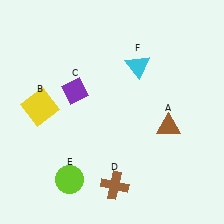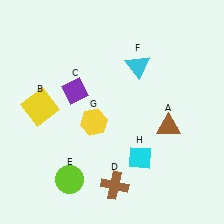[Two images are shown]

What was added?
A yellow hexagon (G), a cyan diamond (H) were added in Image 2.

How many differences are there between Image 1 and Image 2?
There are 2 differences between the two images.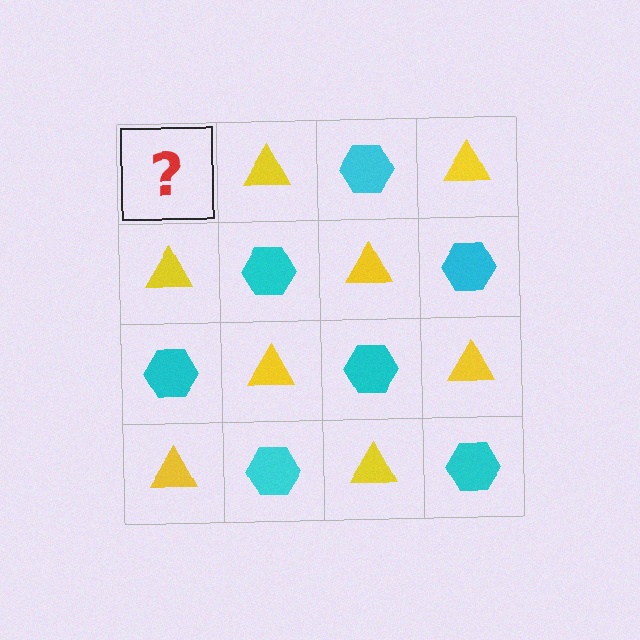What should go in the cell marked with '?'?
The missing cell should contain a cyan hexagon.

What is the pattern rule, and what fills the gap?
The rule is that it alternates cyan hexagon and yellow triangle in a checkerboard pattern. The gap should be filled with a cyan hexagon.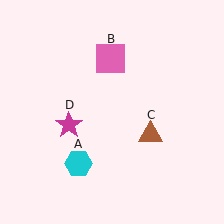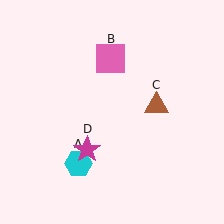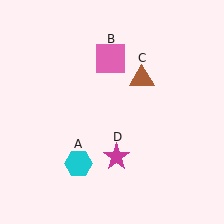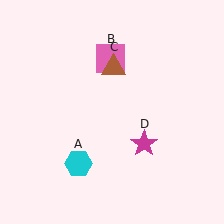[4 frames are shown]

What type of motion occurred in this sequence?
The brown triangle (object C), magenta star (object D) rotated counterclockwise around the center of the scene.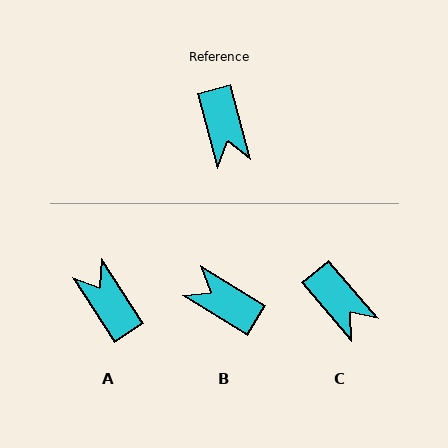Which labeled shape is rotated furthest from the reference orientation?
A, about 162 degrees away.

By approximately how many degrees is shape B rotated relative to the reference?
Approximately 137 degrees clockwise.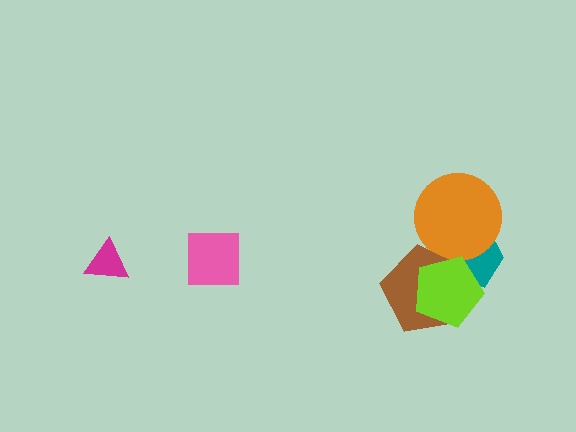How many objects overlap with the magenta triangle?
0 objects overlap with the magenta triangle.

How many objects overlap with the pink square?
0 objects overlap with the pink square.